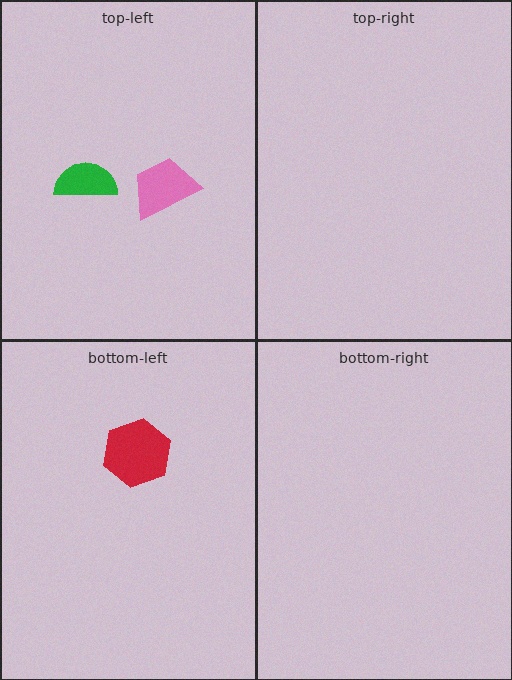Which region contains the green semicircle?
The top-left region.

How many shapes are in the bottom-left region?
1.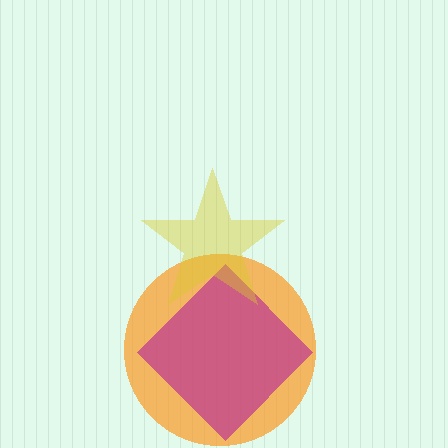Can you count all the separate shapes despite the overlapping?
Yes, there are 3 separate shapes.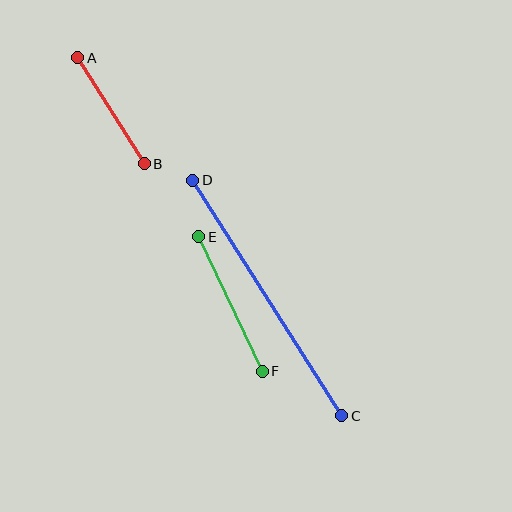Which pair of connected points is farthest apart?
Points C and D are farthest apart.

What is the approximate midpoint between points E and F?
The midpoint is at approximately (230, 304) pixels.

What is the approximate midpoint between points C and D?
The midpoint is at approximately (267, 298) pixels.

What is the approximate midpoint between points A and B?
The midpoint is at approximately (111, 111) pixels.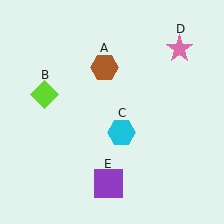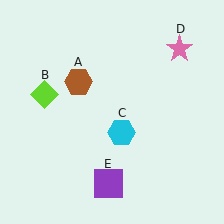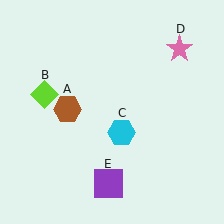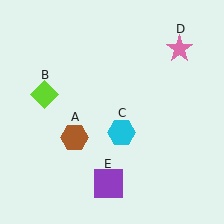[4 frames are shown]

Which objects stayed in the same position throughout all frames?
Lime diamond (object B) and cyan hexagon (object C) and pink star (object D) and purple square (object E) remained stationary.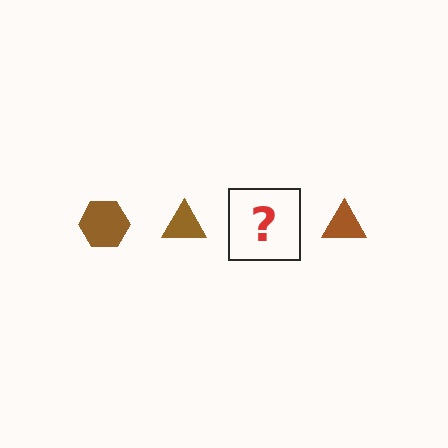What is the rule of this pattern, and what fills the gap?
The rule is that the pattern cycles through hexagon, triangle shapes in brown. The gap should be filled with a brown hexagon.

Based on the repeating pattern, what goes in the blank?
The blank should be a brown hexagon.